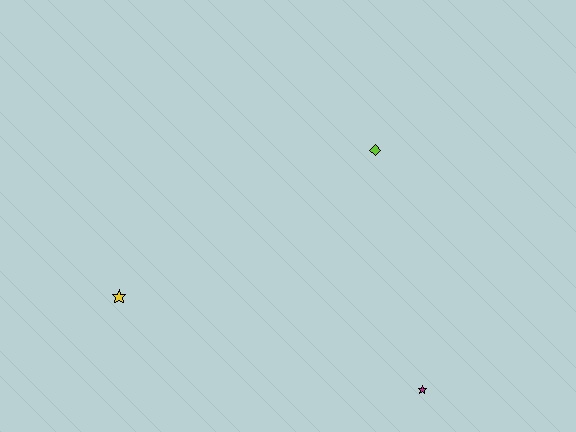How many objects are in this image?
There are 3 objects.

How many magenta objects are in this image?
There is 1 magenta object.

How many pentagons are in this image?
There are no pentagons.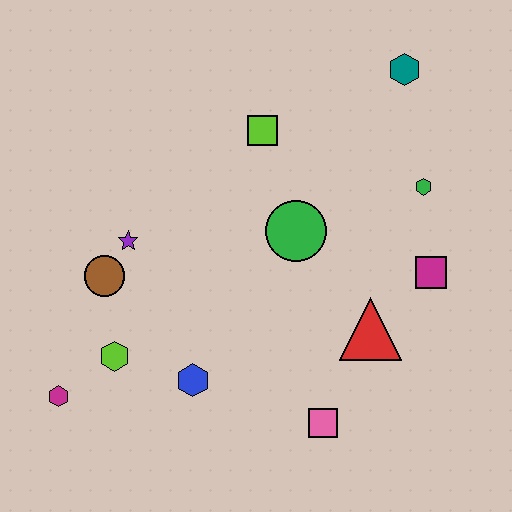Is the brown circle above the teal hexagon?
No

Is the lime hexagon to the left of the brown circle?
No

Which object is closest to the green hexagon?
The magenta square is closest to the green hexagon.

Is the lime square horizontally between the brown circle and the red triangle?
Yes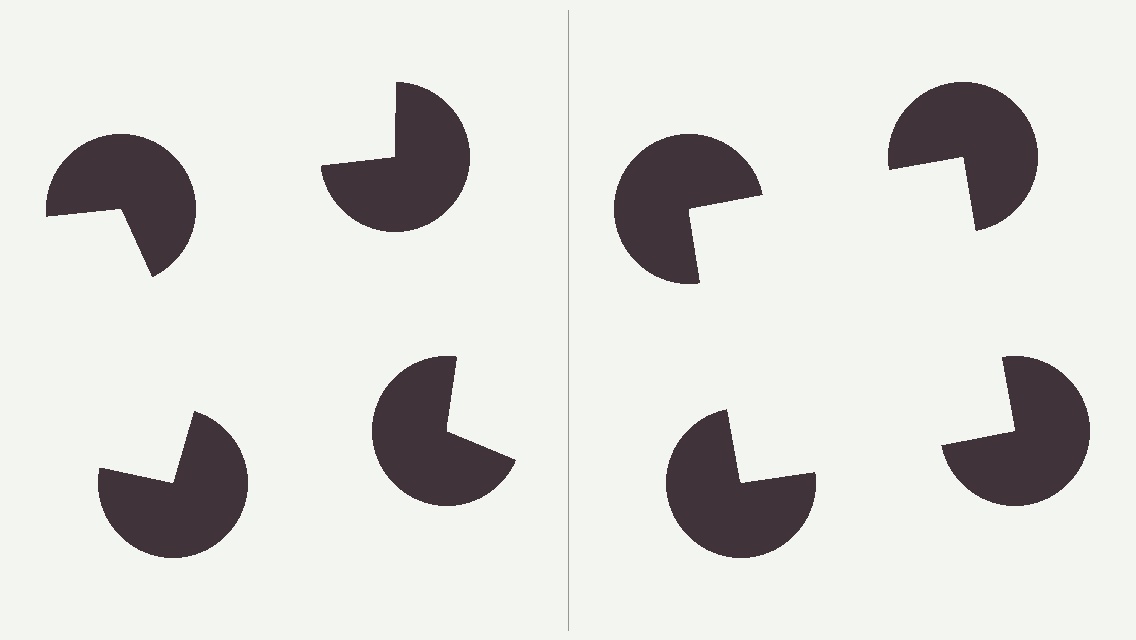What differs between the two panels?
The pac-man discs are positioned identically on both sides; only the wedge orientations differ. On the right they align to a square; on the left they are misaligned.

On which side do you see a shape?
An illusory square appears on the right side. On the left side the wedge cuts are rotated, so no coherent shape forms.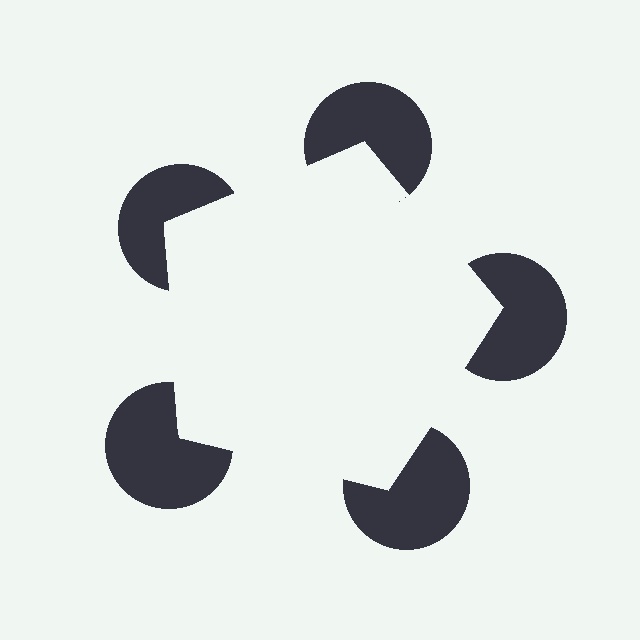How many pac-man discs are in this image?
There are 5 — one at each vertex of the illusory pentagon.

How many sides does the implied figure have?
5 sides.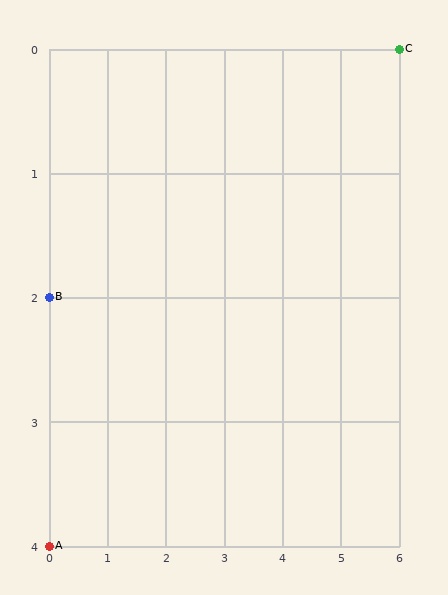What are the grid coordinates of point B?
Point B is at grid coordinates (0, 2).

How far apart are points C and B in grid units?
Points C and B are 6 columns and 2 rows apart (about 6.3 grid units diagonally).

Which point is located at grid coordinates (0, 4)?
Point A is at (0, 4).